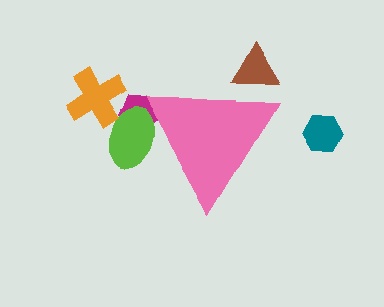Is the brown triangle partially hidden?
Yes, the brown triangle is partially hidden behind the pink triangle.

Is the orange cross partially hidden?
No, the orange cross is fully visible.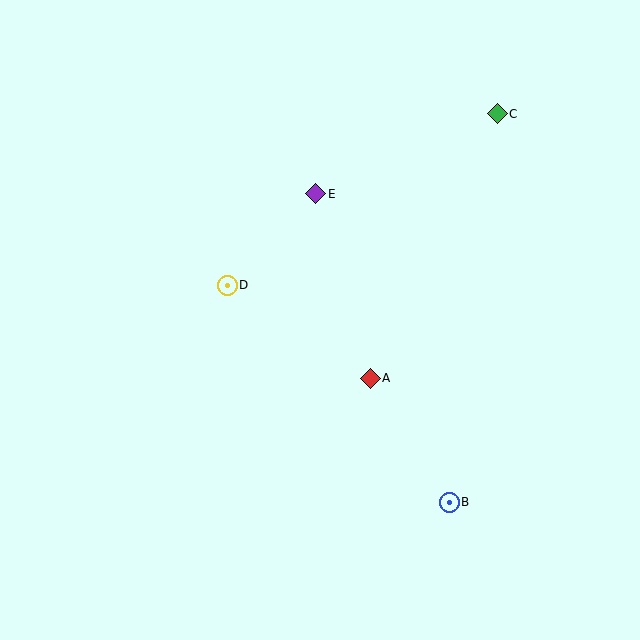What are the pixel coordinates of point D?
Point D is at (227, 285).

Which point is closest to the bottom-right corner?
Point B is closest to the bottom-right corner.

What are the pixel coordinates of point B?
Point B is at (449, 502).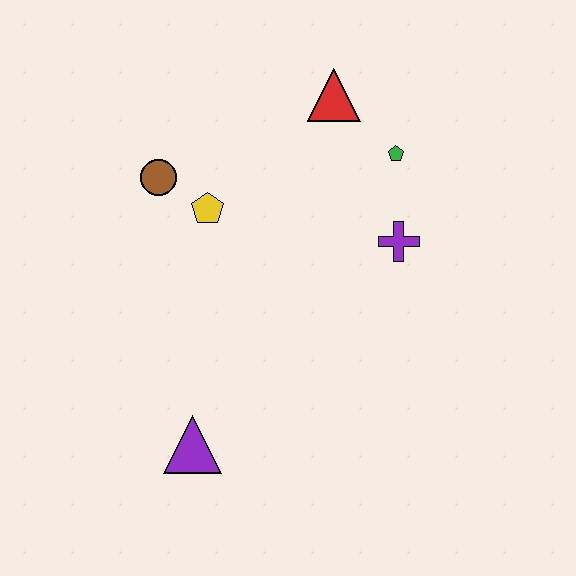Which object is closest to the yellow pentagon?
The brown circle is closest to the yellow pentagon.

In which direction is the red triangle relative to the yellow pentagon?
The red triangle is to the right of the yellow pentagon.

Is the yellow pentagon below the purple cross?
No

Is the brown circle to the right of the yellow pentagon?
No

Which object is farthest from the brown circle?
The purple triangle is farthest from the brown circle.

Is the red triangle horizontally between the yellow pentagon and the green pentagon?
Yes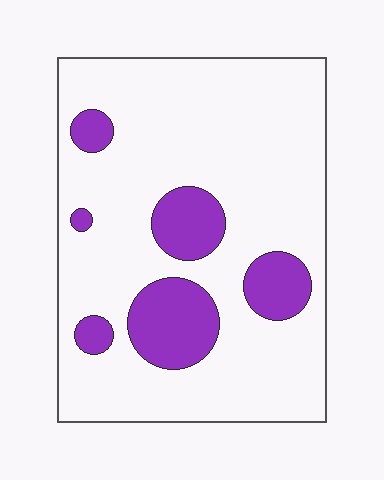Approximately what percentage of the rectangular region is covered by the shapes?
Approximately 20%.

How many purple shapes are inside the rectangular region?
6.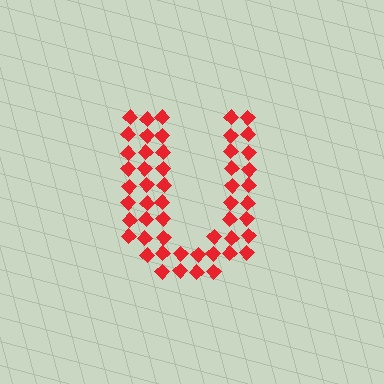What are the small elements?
The small elements are diamonds.